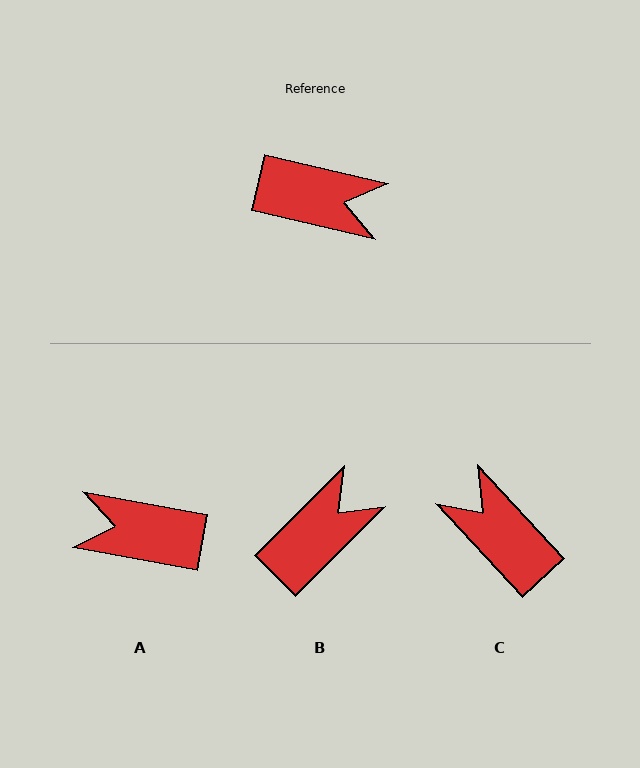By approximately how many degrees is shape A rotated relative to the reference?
Approximately 178 degrees clockwise.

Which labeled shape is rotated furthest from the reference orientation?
A, about 178 degrees away.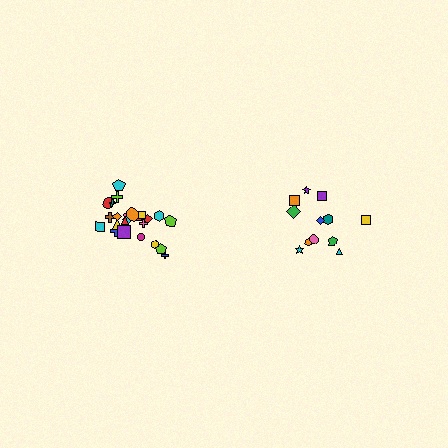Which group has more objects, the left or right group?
The left group.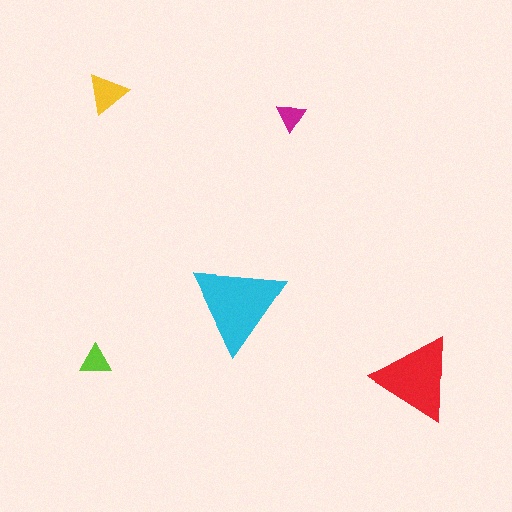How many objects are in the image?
There are 5 objects in the image.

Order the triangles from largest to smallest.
the cyan one, the red one, the yellow one, the lime one, the magenta one.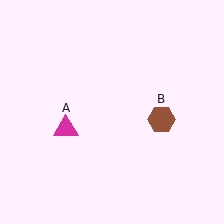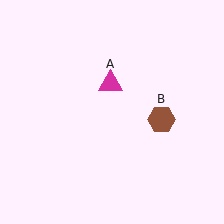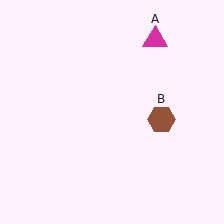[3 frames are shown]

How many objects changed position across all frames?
1 object changed position: magenta triangle (object A).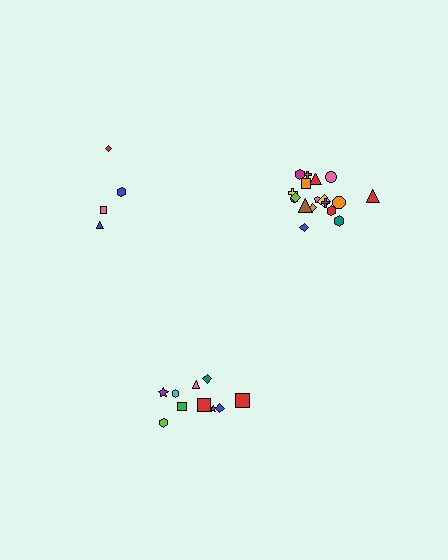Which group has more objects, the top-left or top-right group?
The top-right group.